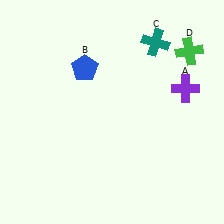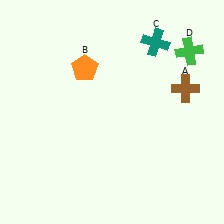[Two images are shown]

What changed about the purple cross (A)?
In Image 1, A is purple. In Image 2, it changed to brown.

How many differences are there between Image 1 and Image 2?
There are 2 differences between the two images.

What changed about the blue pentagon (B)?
In Image 1, B is blue. In Image 2, it changed to orange.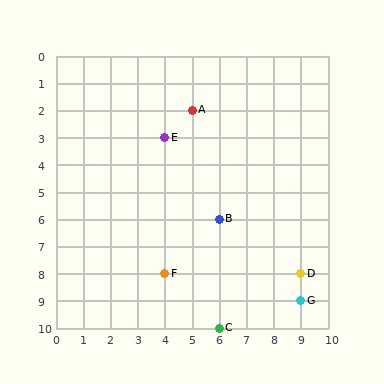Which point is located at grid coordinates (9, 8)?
Point D is at (9, 8).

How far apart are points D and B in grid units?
Points D and B are 3 columns and 2 rows apart (about 3.6 grid units diagonally).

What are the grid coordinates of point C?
Point C is at grid coordinates (6, 10).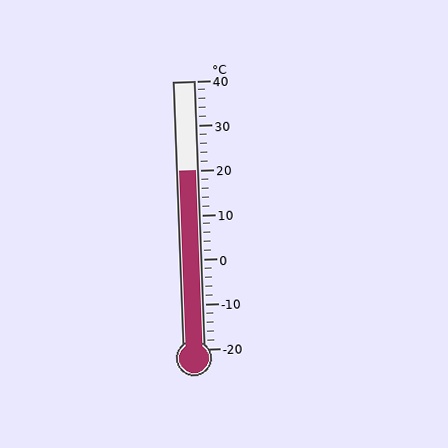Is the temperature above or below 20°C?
The temperature is at 20°C.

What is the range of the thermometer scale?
The thermometer scale ranges from -20°C to 40°C.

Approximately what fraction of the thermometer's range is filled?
The thermometer is filled to approximately 65% of its range.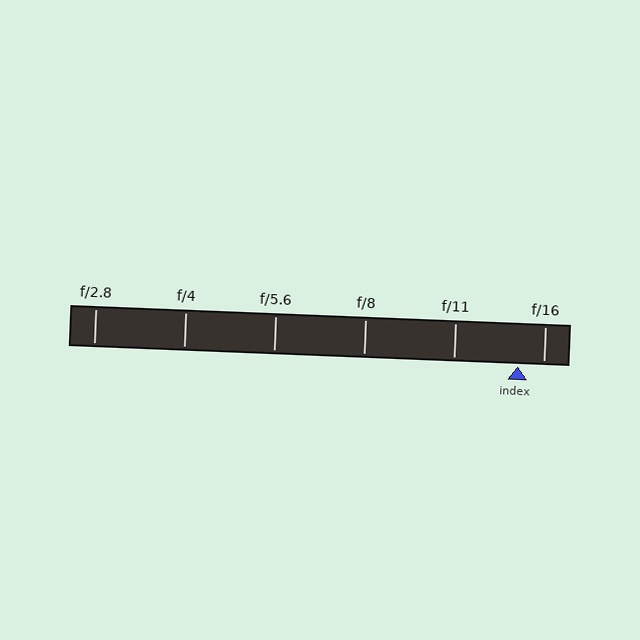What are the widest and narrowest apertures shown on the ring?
The widest aperture shown is f/2.8 and the narrowest is f/16.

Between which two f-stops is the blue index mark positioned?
The index mark is between f/11 and f/16.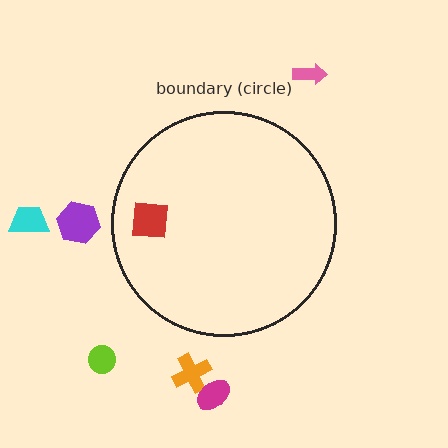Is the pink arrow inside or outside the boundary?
Outside.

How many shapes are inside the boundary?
1 inside, 6 outside.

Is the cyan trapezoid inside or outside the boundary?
Outside.